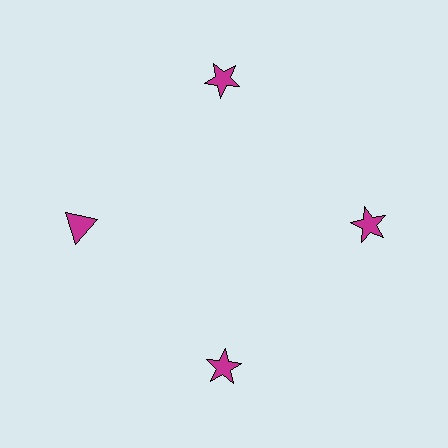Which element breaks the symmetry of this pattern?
The magenta triangle at roughly the 9 o'clock position breaks the symmetry. All other shapes are magenta stars.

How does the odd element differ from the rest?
It has a different shape: triangle instead of star.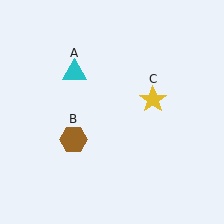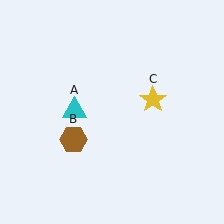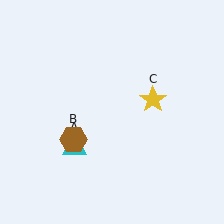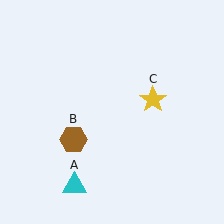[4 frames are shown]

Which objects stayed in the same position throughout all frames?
Brown hexagon (object B) and yellow star (object C) remained stationary.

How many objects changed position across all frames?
1 object changed position: cyan triangle (object A).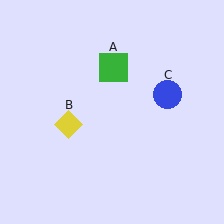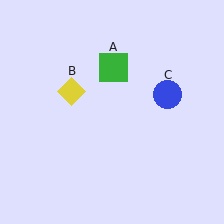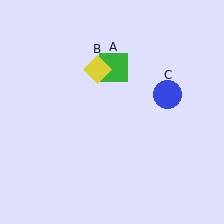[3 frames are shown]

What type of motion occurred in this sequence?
The yellow diamond (object B) rotated clockwise around the center of the scene.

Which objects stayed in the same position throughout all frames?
Green square (object A) and blue circle (object C) remained stationary.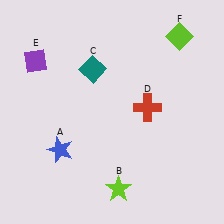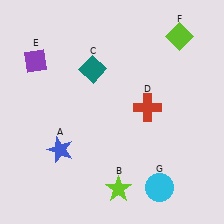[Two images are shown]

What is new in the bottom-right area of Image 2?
A cyan circle (G) was added in the bottom-right area of Image 2.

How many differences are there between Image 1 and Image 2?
There is 1 difference between the two images.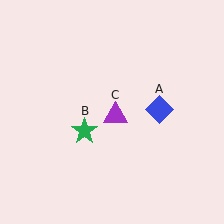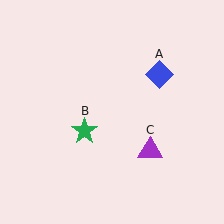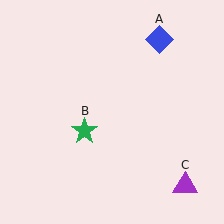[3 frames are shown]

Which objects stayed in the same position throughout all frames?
Green star (object B) remained stationary.